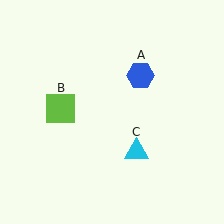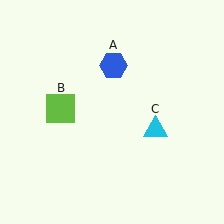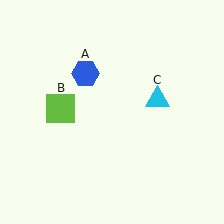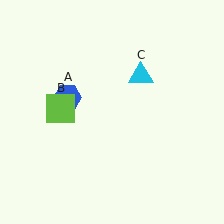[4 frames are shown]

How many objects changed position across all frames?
2 objects changed position: blue hexagon (object A), cyan triangle (object C).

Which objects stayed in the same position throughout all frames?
Lime square (object B) remained stationary.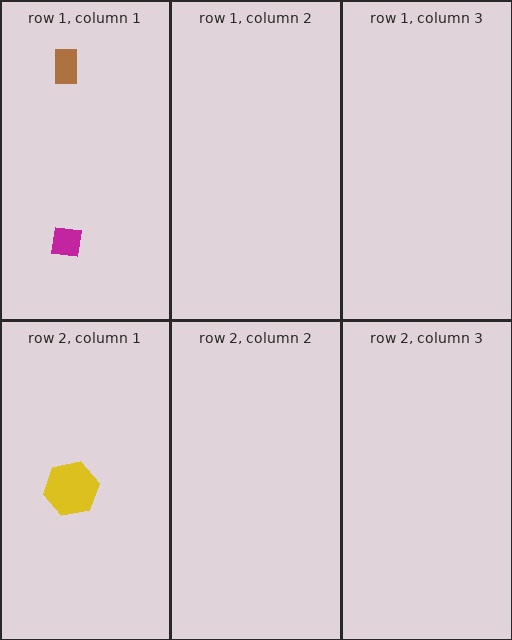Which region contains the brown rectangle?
The row 1, column 1 region.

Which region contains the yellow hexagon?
The row 2, column 1 region.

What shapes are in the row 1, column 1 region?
The brown rectangle, the magenta square.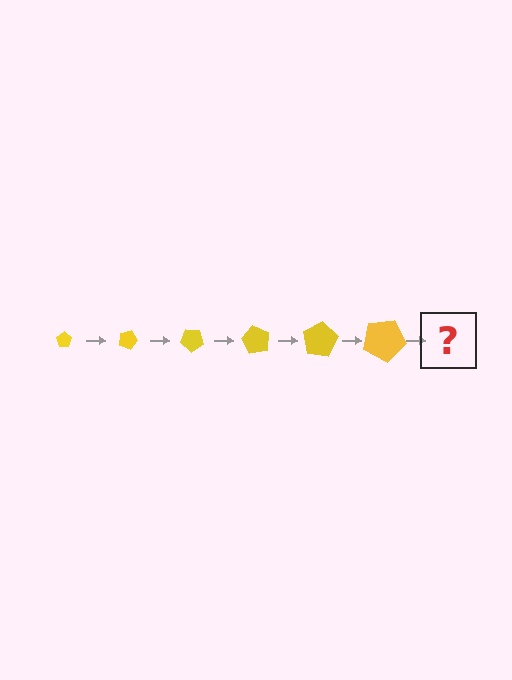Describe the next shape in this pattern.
It should be a pentagon, larger than the previous one and rotated 120 degrees from the start.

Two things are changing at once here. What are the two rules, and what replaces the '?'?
The two rules are that the pentagon grows larger each step and it rotates 20 degrees each step. The '?' should be a pentagon, larger than the previous one and rotated 120 degrees from the start.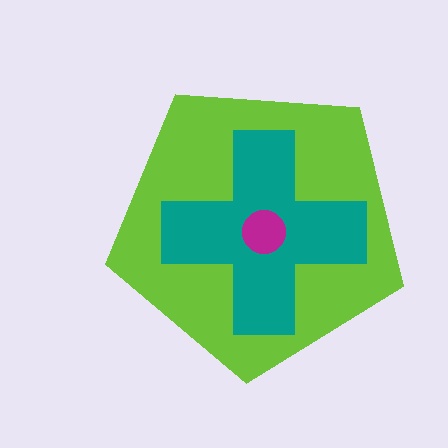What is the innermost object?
The magenta circle.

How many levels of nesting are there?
3.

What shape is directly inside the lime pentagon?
The teal cross.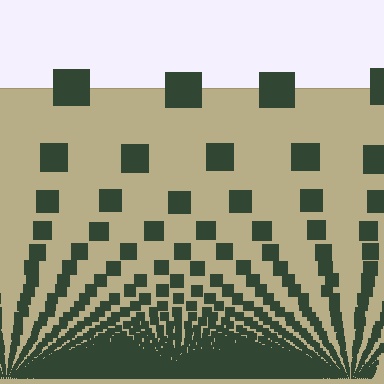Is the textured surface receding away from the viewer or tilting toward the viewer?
The surface appears to tilt toward the viewer. Texture elements get larger and sparser toward the top.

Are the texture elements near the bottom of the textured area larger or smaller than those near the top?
Smaller. The gradient is inverted — elements near the bottom are smaller and denser.